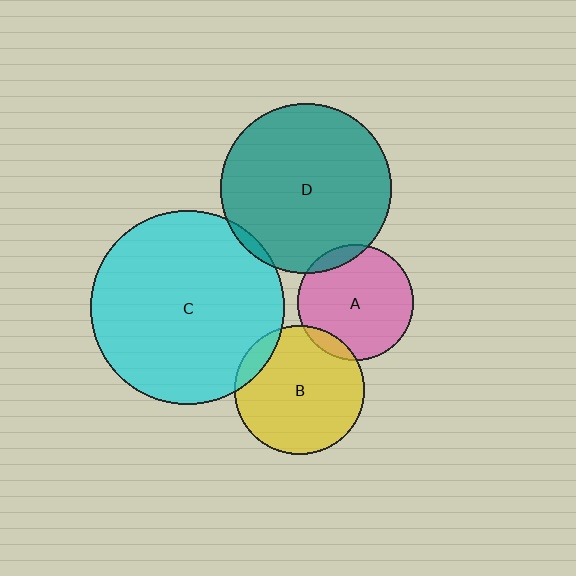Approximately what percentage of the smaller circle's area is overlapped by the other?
Approximately 5%.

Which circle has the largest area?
Circle C (cyan).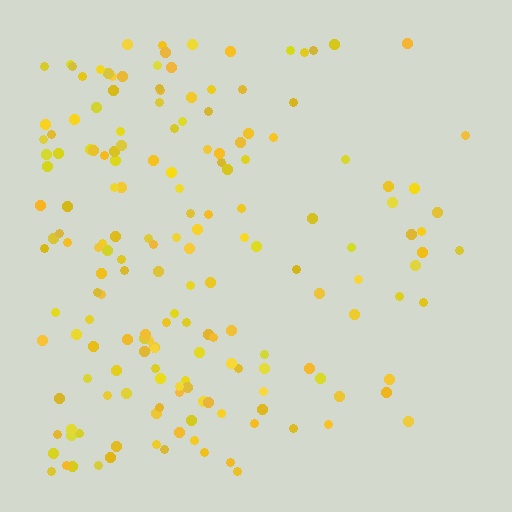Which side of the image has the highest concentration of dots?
The left.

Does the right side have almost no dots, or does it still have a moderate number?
Still a moderate number, just noticeably fewer than the left.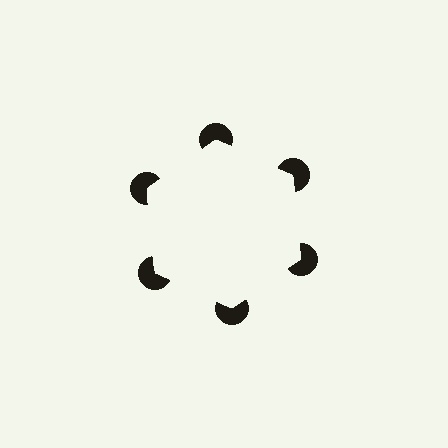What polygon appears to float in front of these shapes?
An illusory hexagon — its edges are inferred from the aligned wedge cuts in the pac-man discs, not physically drawn.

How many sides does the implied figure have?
6 sides.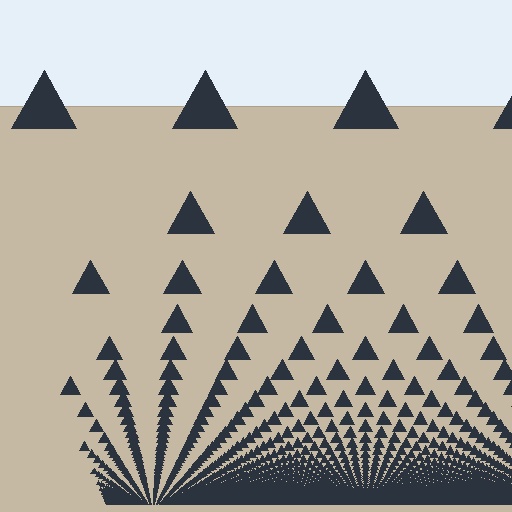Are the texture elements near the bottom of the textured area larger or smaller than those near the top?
Smaller. The gradient is inverted — elements near the bottom are smaller and denser.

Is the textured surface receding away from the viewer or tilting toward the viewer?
The surface appears to tilt toward the viewer. Texture elements get larger and sparser toward the top.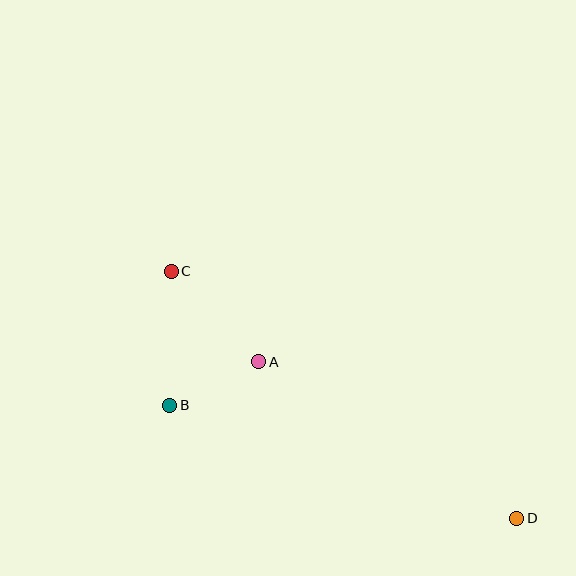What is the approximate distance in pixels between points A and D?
The distance between A and D is approximately 302 pixels.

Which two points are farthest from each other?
Points C and D are farthest from each other.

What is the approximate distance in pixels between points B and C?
The distance between B and C is approximately 134 pixels.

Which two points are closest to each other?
Points A and B are closest to each other.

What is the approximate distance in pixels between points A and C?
The distance between A and C is approximately 126 pixels.